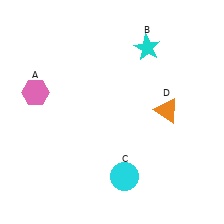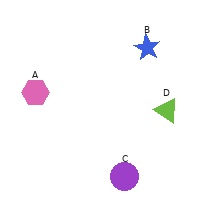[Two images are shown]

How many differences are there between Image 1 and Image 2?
There are 3 differences between the two images.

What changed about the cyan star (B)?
In Image 1, B is cyan. In Image 2, it changed to blue.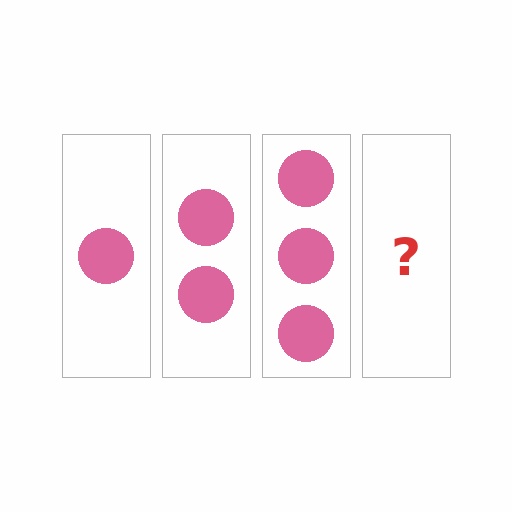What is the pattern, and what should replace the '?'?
The pattern is that each step adds one more circle. The '?' should be 4 circles.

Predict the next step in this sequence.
The next step is 4 circles.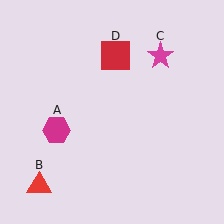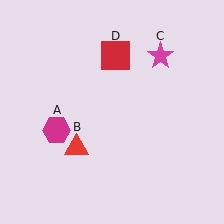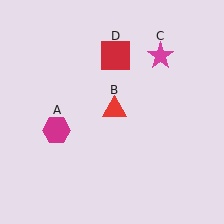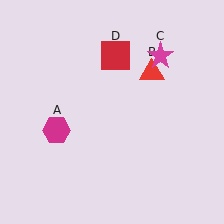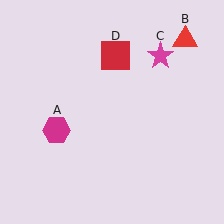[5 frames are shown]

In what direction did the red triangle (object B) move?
The red triangle (object B) moved up and to the right.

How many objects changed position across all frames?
1 object changed position: red triangle (object B).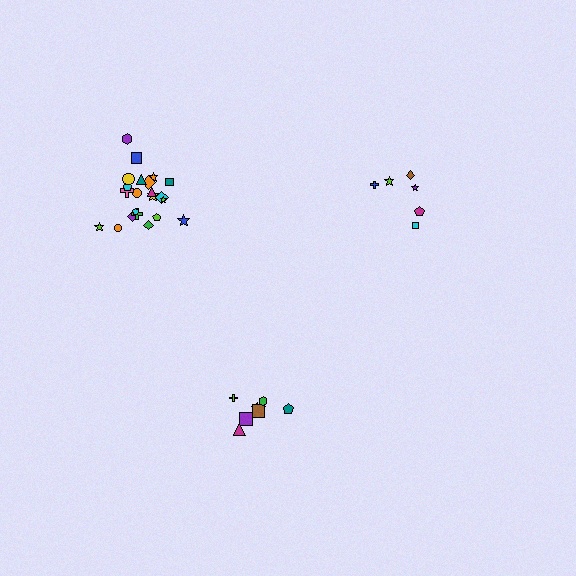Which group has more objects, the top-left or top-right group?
The top-left group.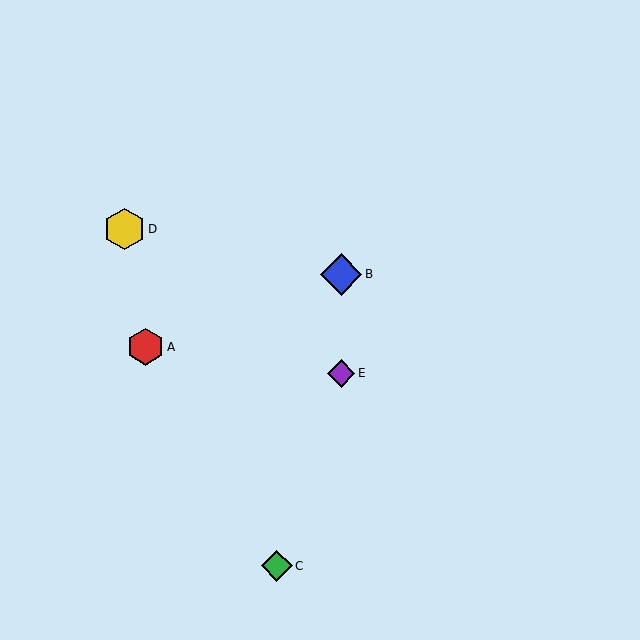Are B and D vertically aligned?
No, B is at x≈341 and D is at x≈125.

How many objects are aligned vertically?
2 objects (B, E) are aligned vertically.